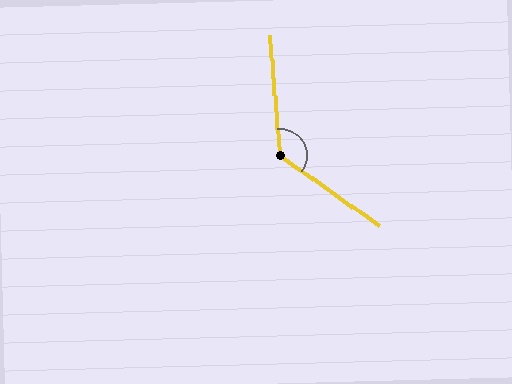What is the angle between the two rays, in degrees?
Approximately 130 degrees.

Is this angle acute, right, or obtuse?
It is obtuse.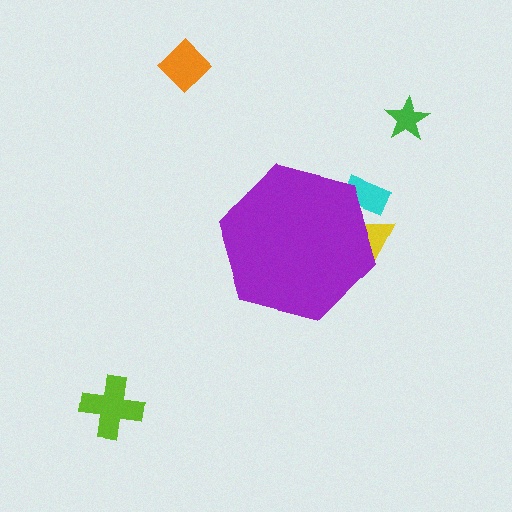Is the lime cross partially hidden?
No, the lime cross is fully visible.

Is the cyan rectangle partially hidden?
Yes, the cyan rectangle is partially hidden behind the purple hexagon.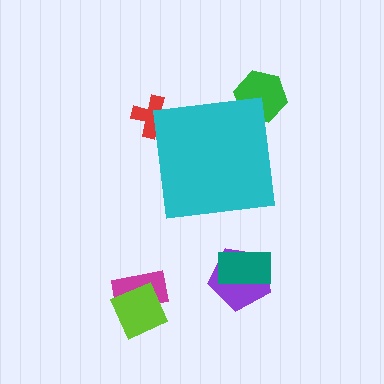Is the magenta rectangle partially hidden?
No, the magenta rectangle is fully visible.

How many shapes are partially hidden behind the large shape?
2 shapes are partially hidden.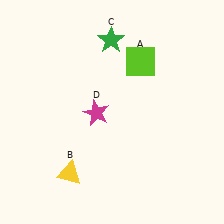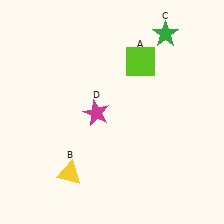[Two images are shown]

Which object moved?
The green star (C) moved right.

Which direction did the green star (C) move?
The green star (C) moved right.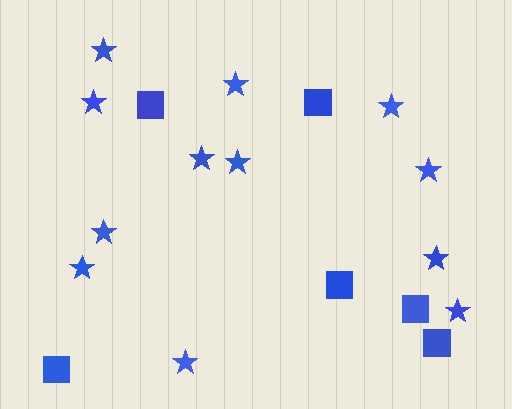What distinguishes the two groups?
There are 2 groups: one group of squares (6) and one group of stars (12).